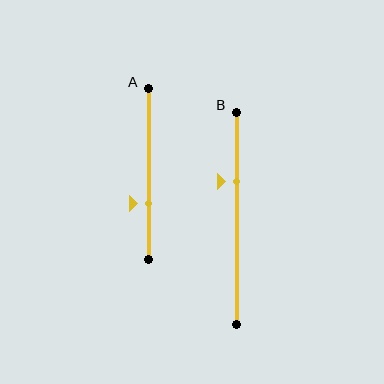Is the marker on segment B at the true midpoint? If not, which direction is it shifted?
No, the marker on segment B is shifted upward by about 17% of the segment length.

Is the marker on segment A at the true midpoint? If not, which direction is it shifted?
No, the marker on segment A is shifted downward by about 17% of the segment length.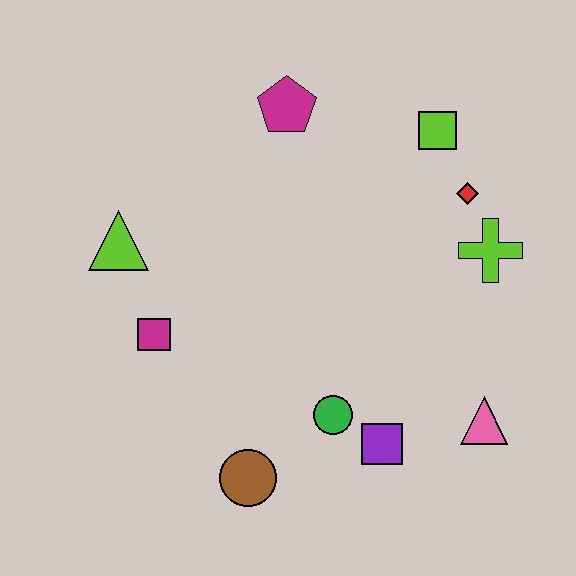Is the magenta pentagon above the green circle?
Yes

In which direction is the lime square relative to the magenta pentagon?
The lime square is to the right of the magenta pentagon.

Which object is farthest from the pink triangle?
The lime triangle is farthest from the pink triangle.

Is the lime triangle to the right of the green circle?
No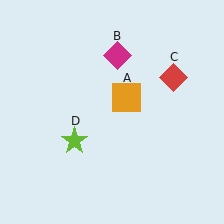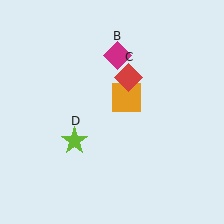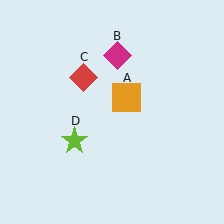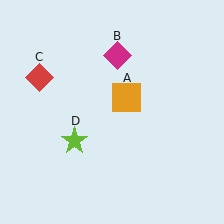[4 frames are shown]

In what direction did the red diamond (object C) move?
The red diamond (object C) moved left.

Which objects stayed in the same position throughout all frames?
Orange square (object A) and magenta diamond (object B) and lime star (object D) remained stationary.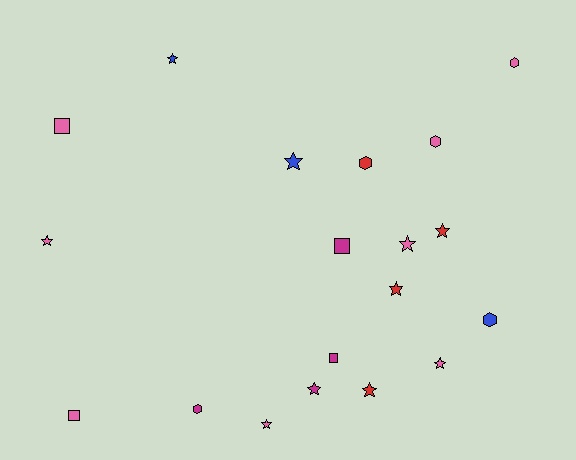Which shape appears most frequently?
Star, with 10 objects.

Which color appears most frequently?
Pink, with 8 objects.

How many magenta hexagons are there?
There is 1 magenta hexagon.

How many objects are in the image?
There are 19 objects.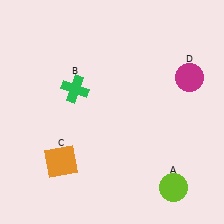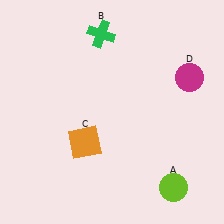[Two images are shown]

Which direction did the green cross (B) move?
The green cross (B) moved up.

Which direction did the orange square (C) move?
The orange square (C) moved right.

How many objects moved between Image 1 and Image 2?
2 objects moved between the two images.